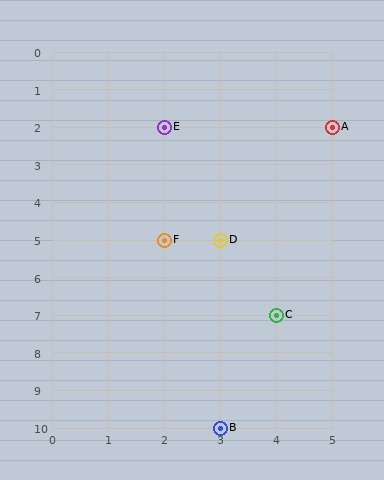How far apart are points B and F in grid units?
Points B and F are 1 column and 5 rows apart (about 5.1 grid units diagonally).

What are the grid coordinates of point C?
Point C is at grid coordinates (4, 7).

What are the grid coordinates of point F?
Point F is at grid coordinates (2, 5).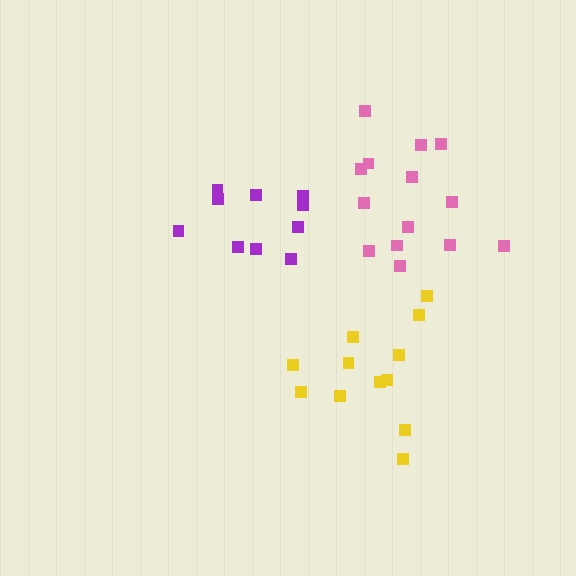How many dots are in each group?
Group 1: 12 dots, Group 2: 10 dots, Group 3: 14 dots (36 total).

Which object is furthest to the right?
The pink cluster is rightmost.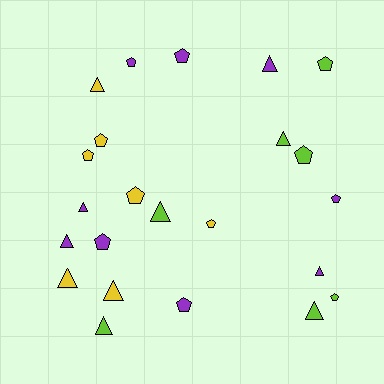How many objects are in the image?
There are 23 objects.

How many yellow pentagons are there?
There are 4 yellow pentagons.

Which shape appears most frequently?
Pentagon, with 12 objects.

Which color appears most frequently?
Purple, with 9 objects.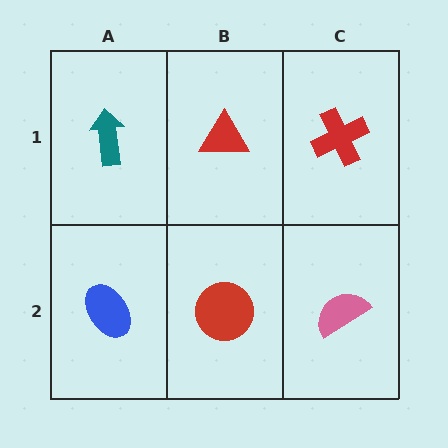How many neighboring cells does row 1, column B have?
3.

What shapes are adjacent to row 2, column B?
A red triangle (row 1, column B), a blue ellipse (row 2, column A), a pink semicircle (row 2, column C).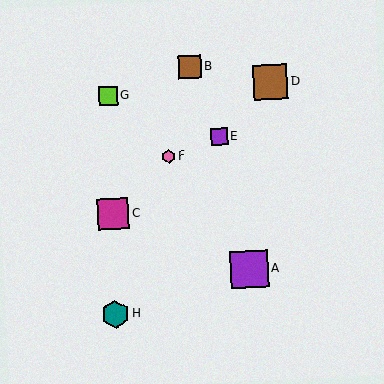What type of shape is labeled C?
Shape C is a magenta square.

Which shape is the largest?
The purple square (labeled A) is the largest.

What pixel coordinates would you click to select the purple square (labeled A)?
Click at (250, 269) to select the purple square A.